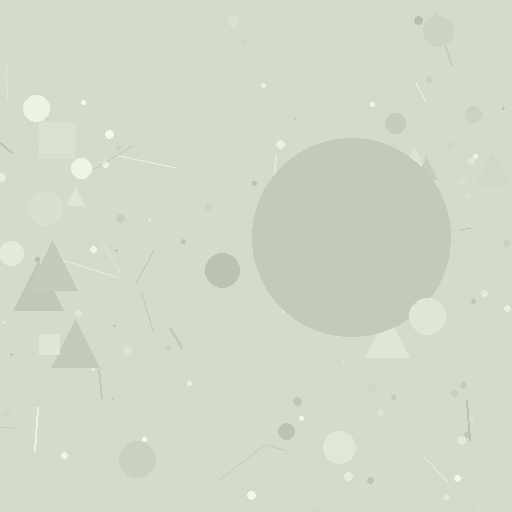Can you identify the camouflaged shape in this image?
The camouflaged shape is a circle.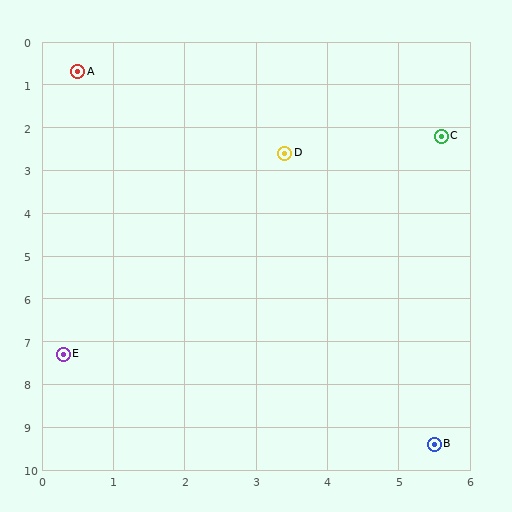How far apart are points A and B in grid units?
Points A and B are about 10.0 grid units apart.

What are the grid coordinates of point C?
Point C is at approximately (5.6, 2.2).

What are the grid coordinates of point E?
Point E is at approximately (0.3, 7.3).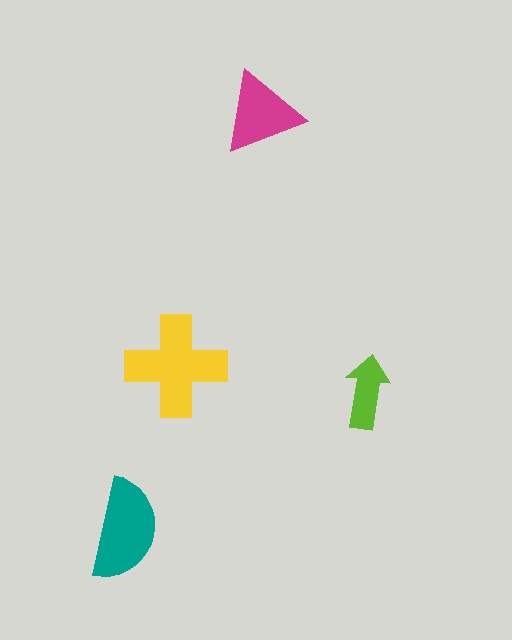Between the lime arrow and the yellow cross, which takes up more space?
The yellow cross.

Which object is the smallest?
The lime arrow.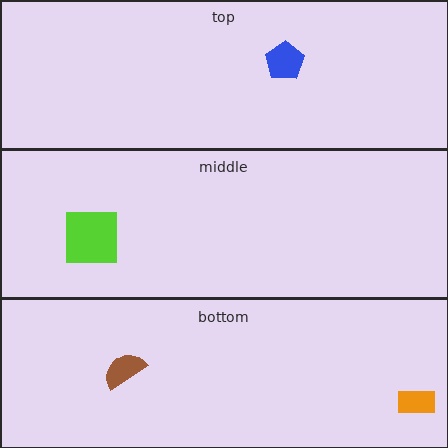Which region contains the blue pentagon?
The top region.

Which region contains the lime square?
The middle region.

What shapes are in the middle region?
The lime square.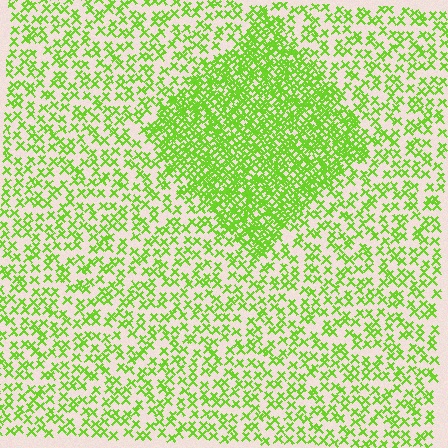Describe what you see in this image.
The image contains small lime elements arranged at two different densities. A diamond-shaped region is visible where the elements are more densely packed than the surrounding area.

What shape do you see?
I see a diamond.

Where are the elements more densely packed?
The elements are more densely packed inside the diamond boundary.